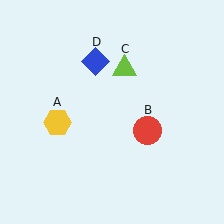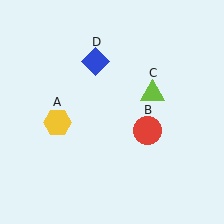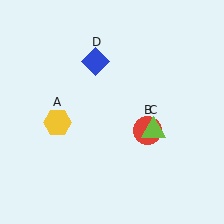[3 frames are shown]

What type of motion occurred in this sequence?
The lime triangle (object C) rotated clockwise around the center of the scene.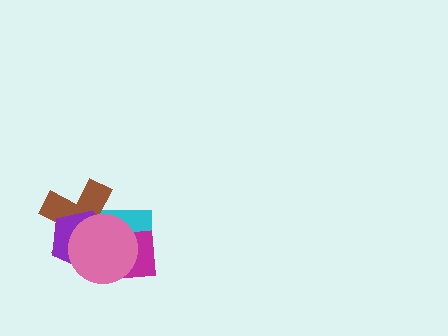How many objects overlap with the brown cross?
4 objects overlap with the brown cross.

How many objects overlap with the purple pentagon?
4 objects overlap with the purple pentagon.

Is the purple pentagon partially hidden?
Yes, it is partially covered by another shape.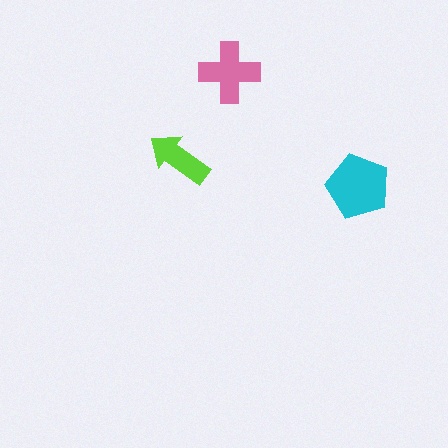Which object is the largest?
The cyan pentagon.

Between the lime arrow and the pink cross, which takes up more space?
The pink cross.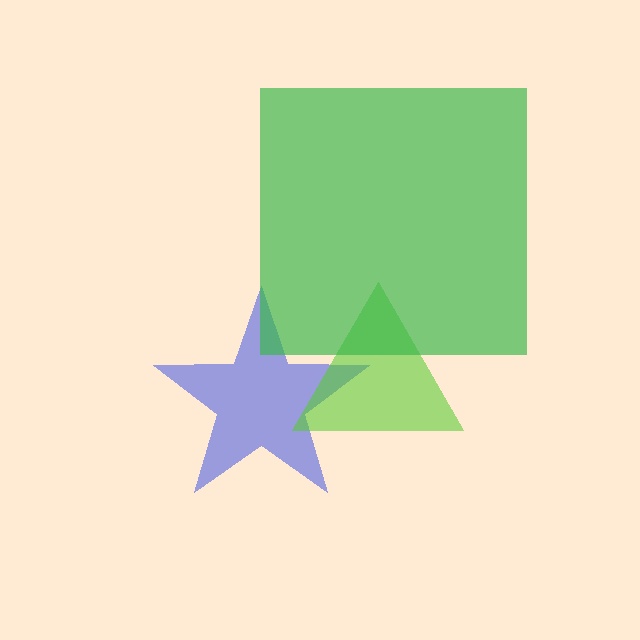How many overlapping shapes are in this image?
There are 3 overlapping shapes in the image.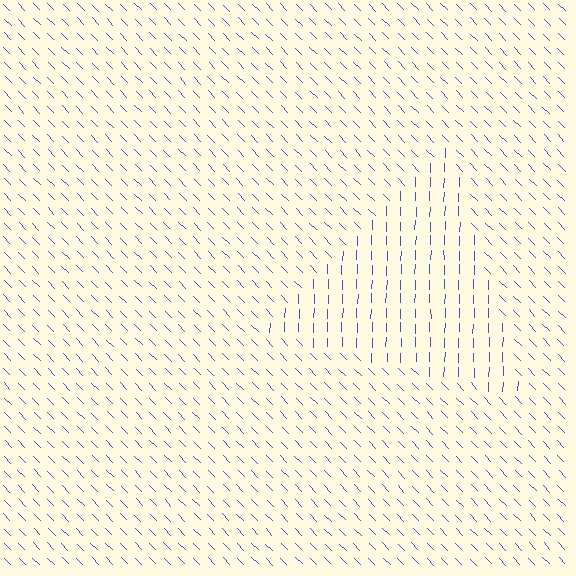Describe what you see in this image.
The image is filled with small blue line segments. A triangle region in the image has lines oriented differently from the surrounding lines, creating a visible texture boundary.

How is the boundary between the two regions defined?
The boundary is defined purely by a change in line orientation (approximately 45 degrees difference). All lines are the same color and thickness.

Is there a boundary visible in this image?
Yes, there is a texture boundary formed by a change in line orientation.